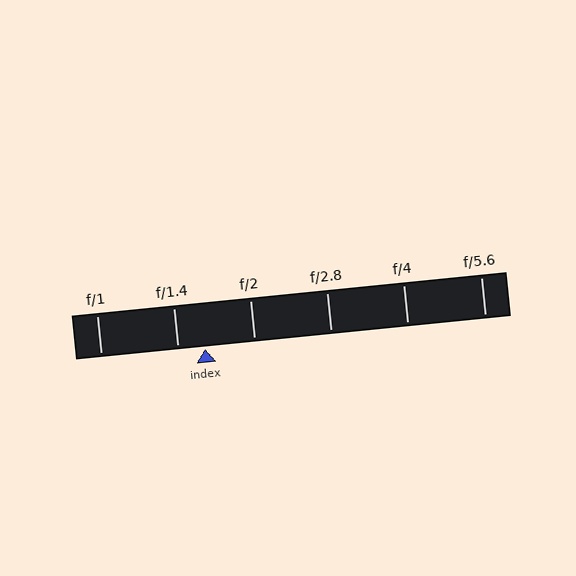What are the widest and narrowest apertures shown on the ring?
The widest aperture shown is f/1 and the narrowest is f/5.6.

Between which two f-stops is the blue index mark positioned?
The index mark is between f/1.4 and f/2.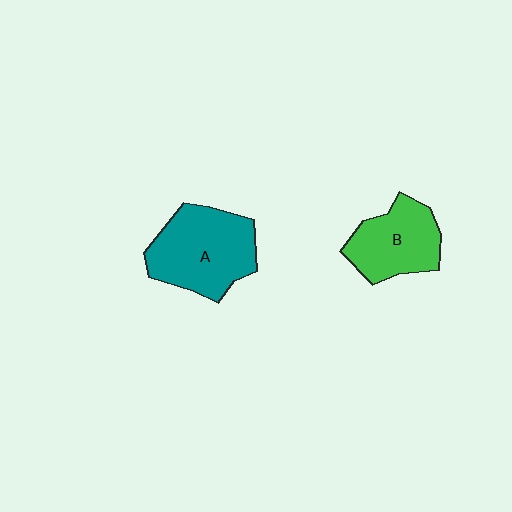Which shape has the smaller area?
Shape B (green).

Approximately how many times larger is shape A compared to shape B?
Approximately 1.3 times.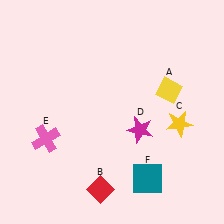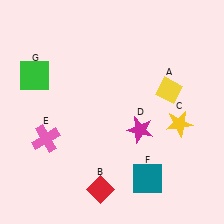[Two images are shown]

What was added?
A green square (G) was added in Image 2.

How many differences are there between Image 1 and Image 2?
There is 1 difference between the two images.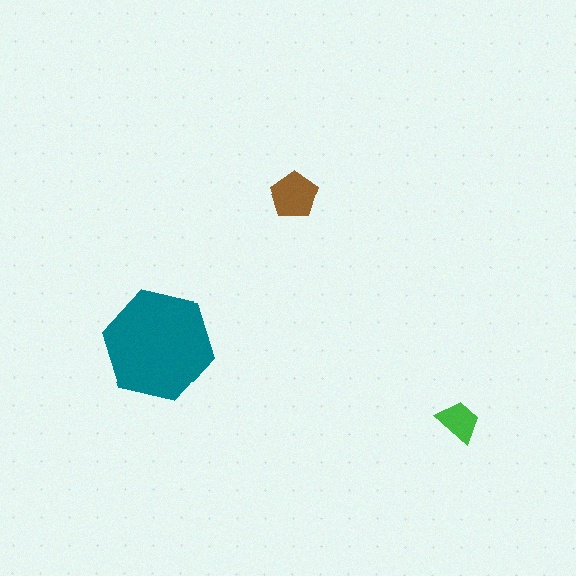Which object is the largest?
The teal hexagon.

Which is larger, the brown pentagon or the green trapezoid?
The brown pentagon.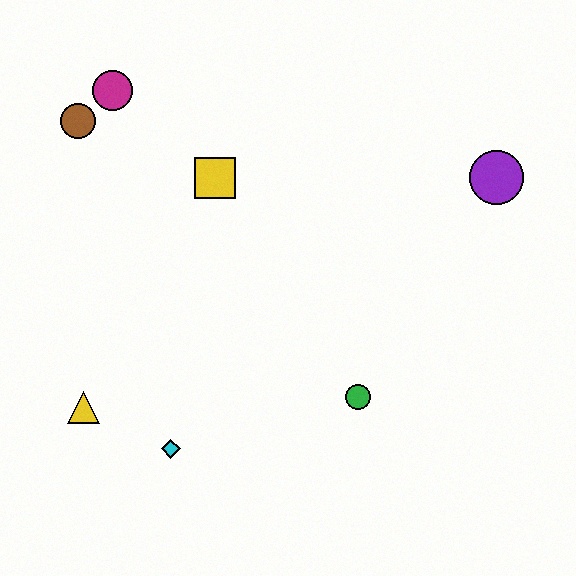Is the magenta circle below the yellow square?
No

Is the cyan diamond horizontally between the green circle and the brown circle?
Yes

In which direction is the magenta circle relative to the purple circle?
The magenta circle is to the left of the purple circle.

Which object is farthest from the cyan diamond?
The purple circle is farthest from the cyan diamond.